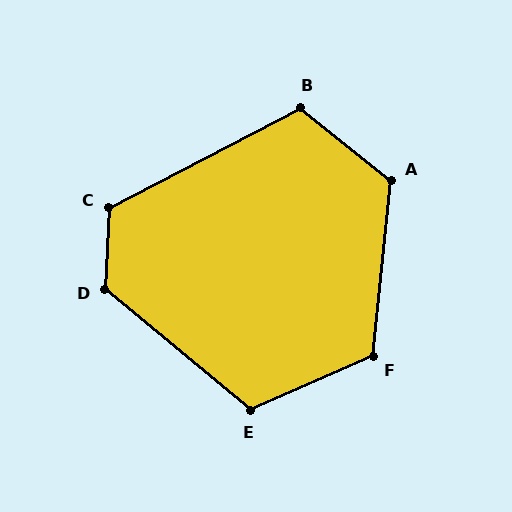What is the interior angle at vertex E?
Approximately 116 degrees (obtuse).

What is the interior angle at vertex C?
Approximately 121 degrees (obtuse).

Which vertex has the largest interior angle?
D, at approximately 127 degrees.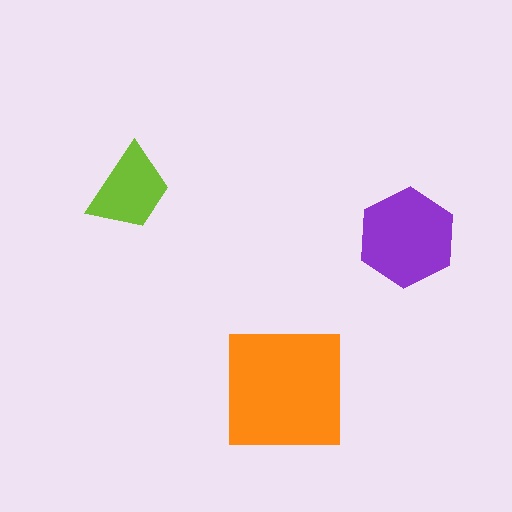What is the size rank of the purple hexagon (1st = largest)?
2nd.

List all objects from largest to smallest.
The orange square, the purple hexagon, the lime trapezoid.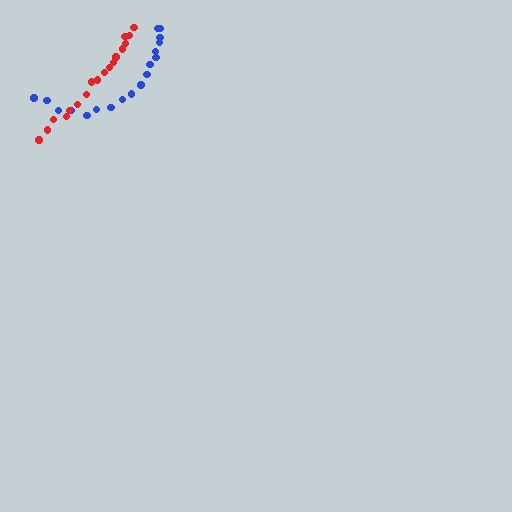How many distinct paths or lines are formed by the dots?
There are 2 distinct paths.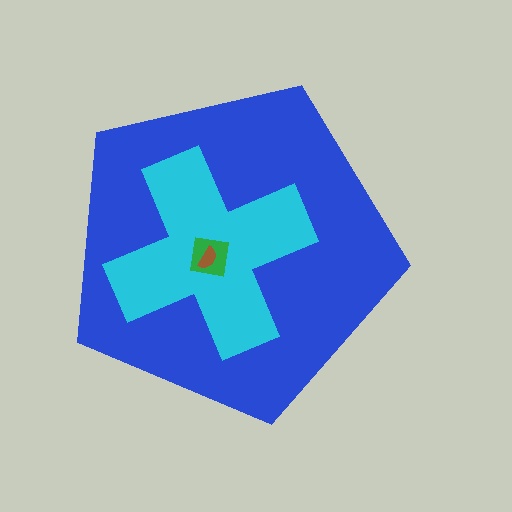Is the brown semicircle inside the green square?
Yes.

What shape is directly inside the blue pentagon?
The cyan cross.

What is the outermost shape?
The blue pentagon.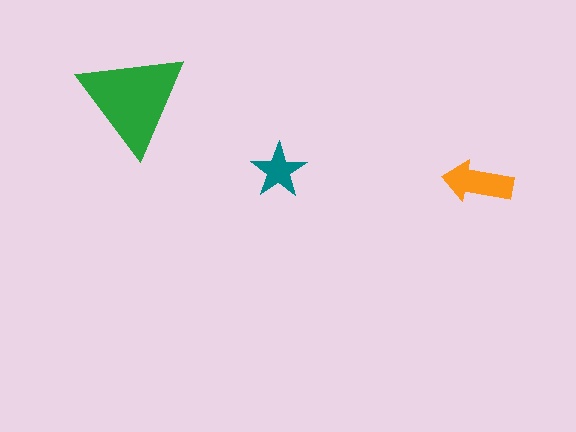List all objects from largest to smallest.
The green triangle, the orange arrow, the teal star.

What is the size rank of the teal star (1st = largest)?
3rd.